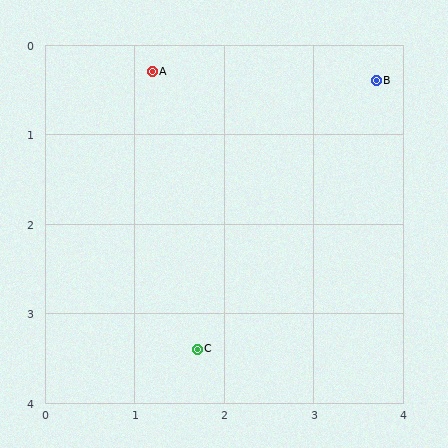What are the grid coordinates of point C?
Point C is at approximately (1.7, 3.4).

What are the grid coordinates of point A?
Point A is at approximately (1.2, 0.3).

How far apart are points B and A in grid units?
Points B and A are about 2.5 grid units apart.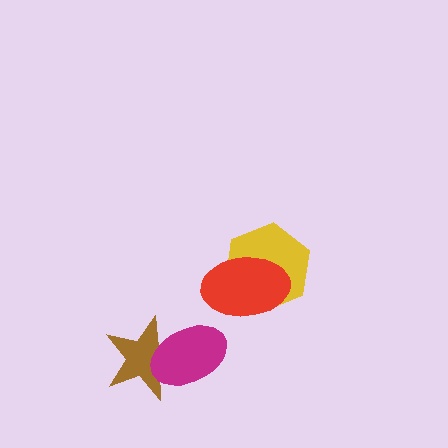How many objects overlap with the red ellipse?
1 object overlaps with the red ellipse.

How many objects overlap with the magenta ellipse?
1 object overlaps with the magenta ellipse.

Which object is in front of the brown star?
The magenta ellipse is in front of the brown star.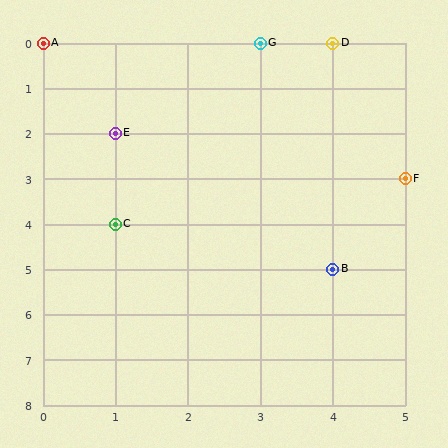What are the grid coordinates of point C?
Point C is at grid coordinates (1, 4).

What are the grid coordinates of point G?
Point G is at grid coordinates (3, 0).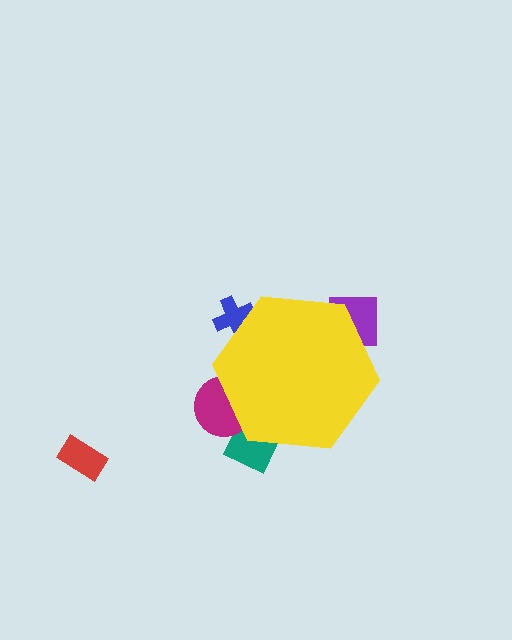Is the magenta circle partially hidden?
Yes, the magenta circle is partially hidden behind the yellow hexagon.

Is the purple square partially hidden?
Yes, the purple square is partially hidden behind the yellow hexagon.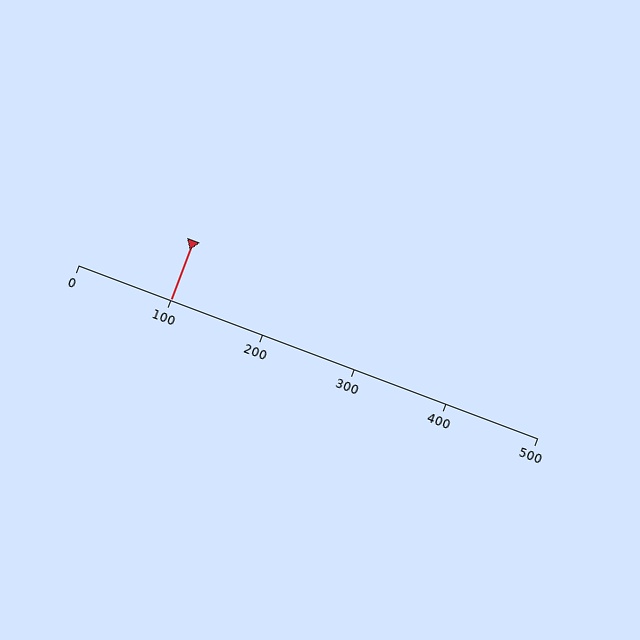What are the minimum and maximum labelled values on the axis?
The axis runs from 0 to 500.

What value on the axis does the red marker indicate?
The marker indicates approximately 100.